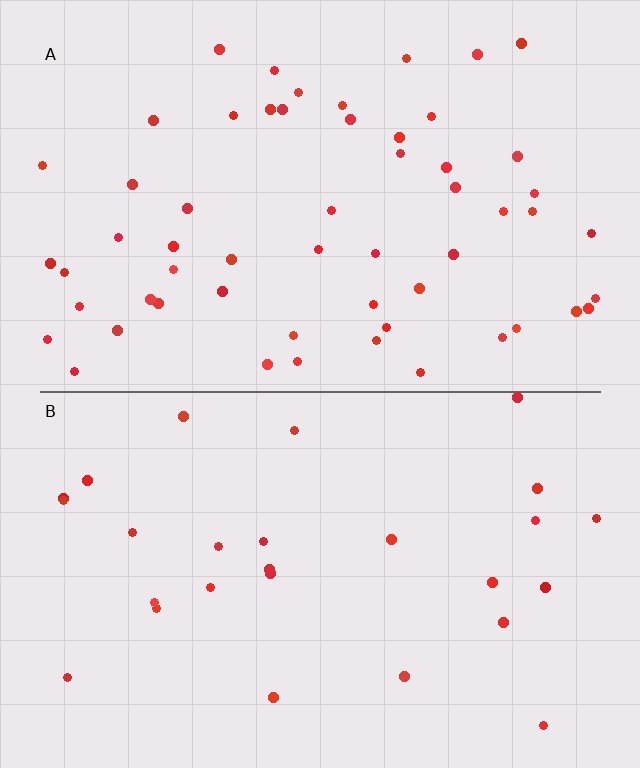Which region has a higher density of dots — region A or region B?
A (the top).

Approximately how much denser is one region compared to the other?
Approximately 2.1× — region A over region B.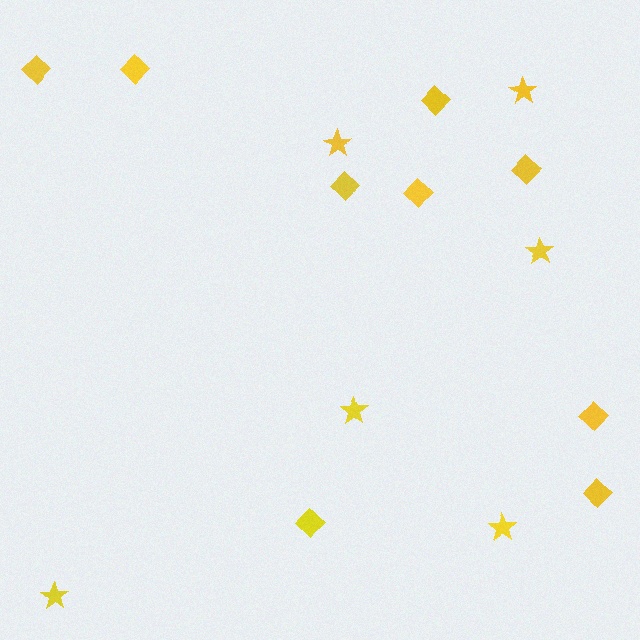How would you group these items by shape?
There are 2 groups: one group of stars (6) and one group of diamonds (9).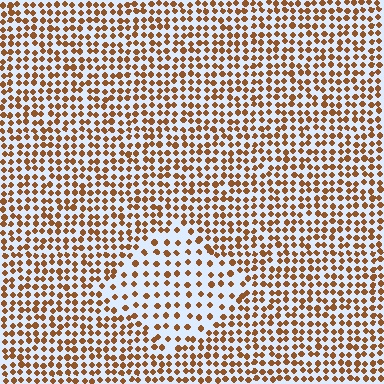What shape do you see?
I see a diamond.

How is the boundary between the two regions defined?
The boundary is defined by a change in element density (approximately 1.9x ratio). All elements are the same color, size, and shape.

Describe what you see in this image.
The image contains small brown elements arranged at two different densities. A diamond-shaped region is visible where the elements are less densely packed than the surrounding area.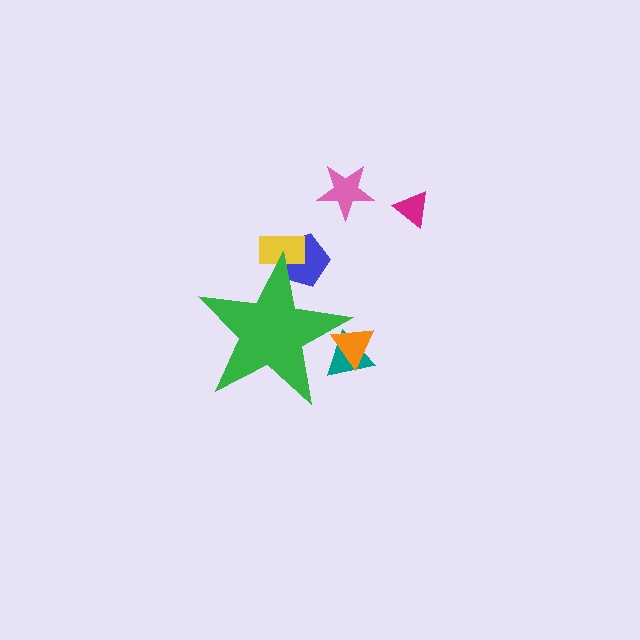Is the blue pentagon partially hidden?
Yes, the blue pentagon is partially hidden behind the green star.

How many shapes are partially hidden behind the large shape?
4 shapes are partially hidden.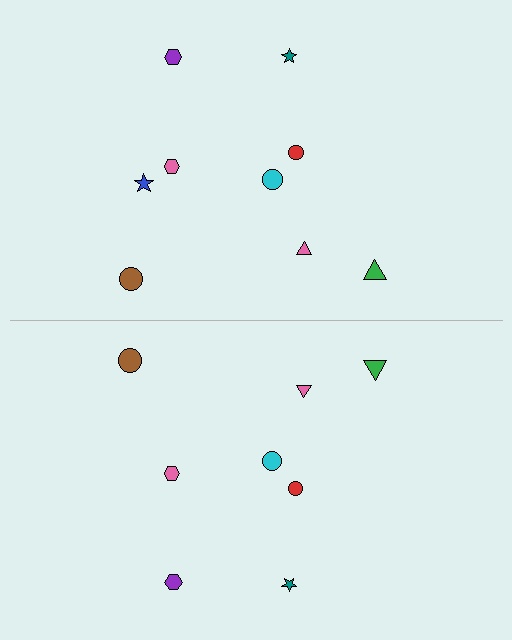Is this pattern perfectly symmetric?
No, the pattern is not perfectly symmetric. A blue star is missing from the bottom side.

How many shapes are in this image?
There are 17 shapes in this image.